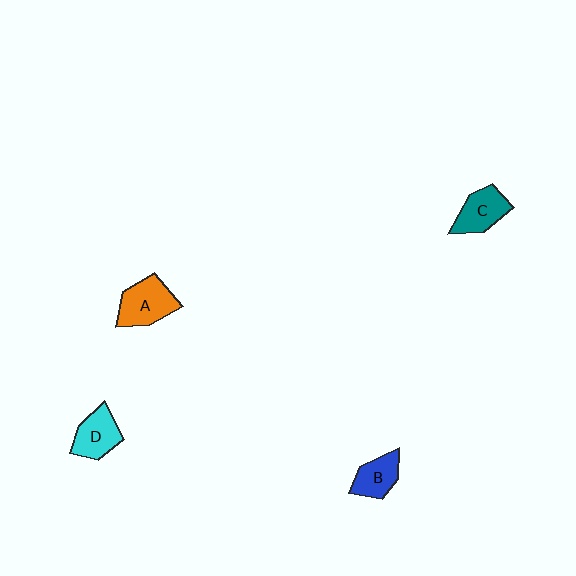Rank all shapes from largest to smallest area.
From largest to smallest: A (orange), C (teal), D (cyan), B (blue).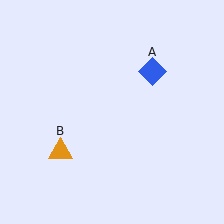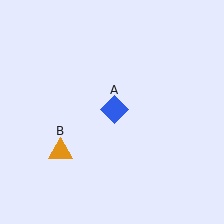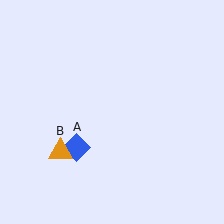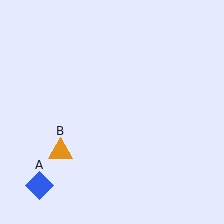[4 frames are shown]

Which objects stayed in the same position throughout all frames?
Orange triangle (object B) remained stationary.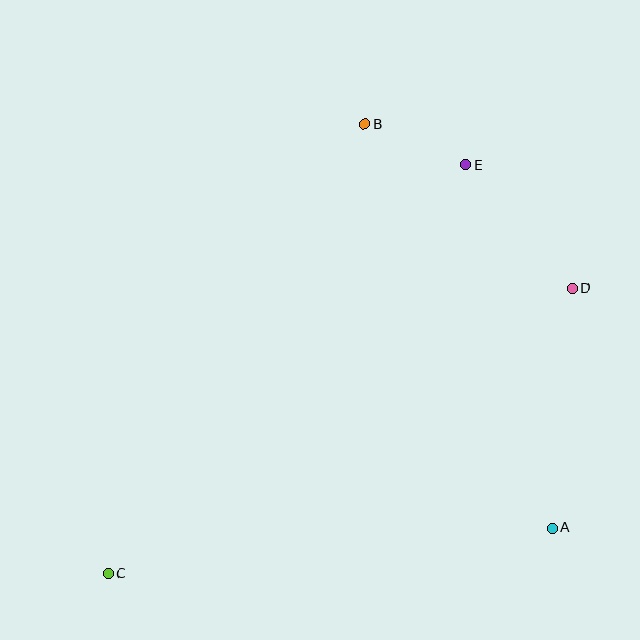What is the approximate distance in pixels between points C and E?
The distance between C and E is approximately 543 pixels.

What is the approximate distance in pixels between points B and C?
The distance between B and C is approximately 517 pixels.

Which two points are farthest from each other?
Points C and D are farthest from each other.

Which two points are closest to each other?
Points B and E are closest to each other.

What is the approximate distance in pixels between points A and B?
The distance between A and B is approximately 445 pixels.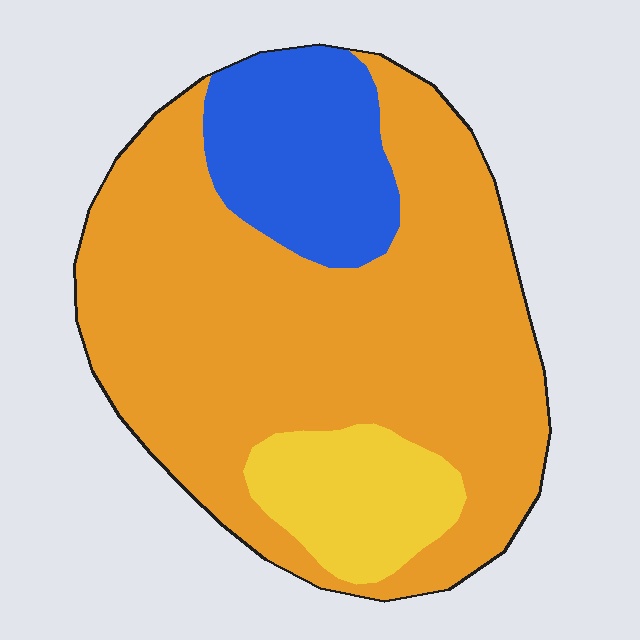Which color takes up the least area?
Yellow, at roughly 10%.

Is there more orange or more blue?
Orange.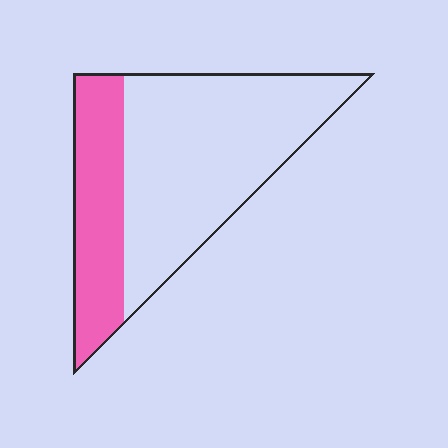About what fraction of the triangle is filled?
About one third (1/3).